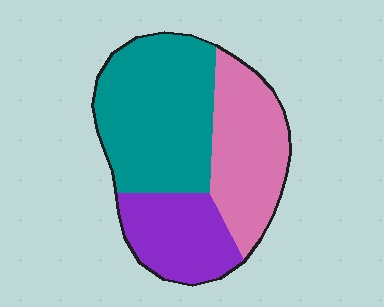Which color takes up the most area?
Teal, at roughly 45%.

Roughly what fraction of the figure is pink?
Pink covers about 30% of the figure.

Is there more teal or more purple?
Teal.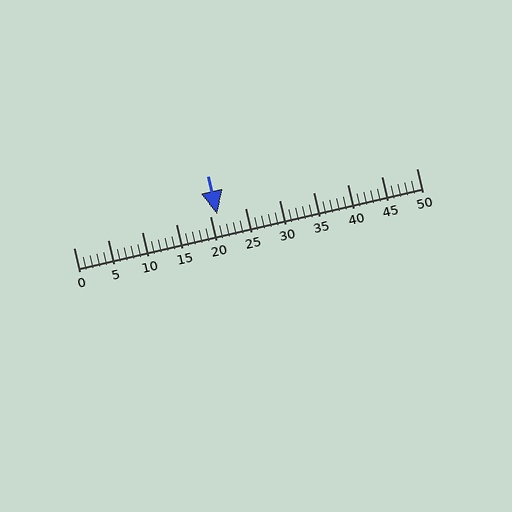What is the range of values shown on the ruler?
The ruler shows values from 0 to 50.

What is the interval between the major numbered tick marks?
The major tick marks are spaced 5 units apart.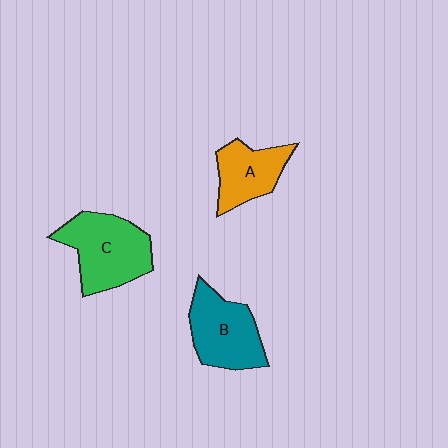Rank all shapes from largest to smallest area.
From largest to smallest: C (green), B (teal), A (orange).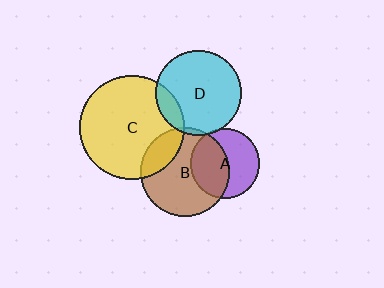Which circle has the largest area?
Circle C (yellow).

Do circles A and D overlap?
Yes.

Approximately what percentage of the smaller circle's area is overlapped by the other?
Approximately 5%.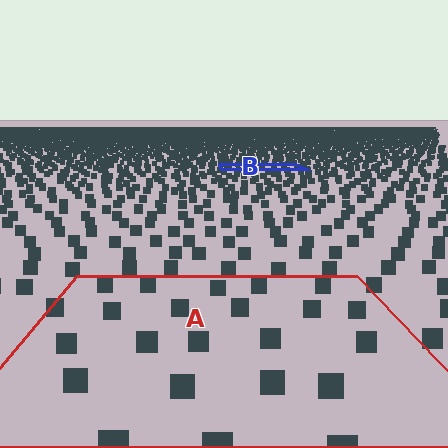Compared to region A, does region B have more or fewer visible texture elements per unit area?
Region B has more texture elements per unit area — they are packed more densely because it is farther away.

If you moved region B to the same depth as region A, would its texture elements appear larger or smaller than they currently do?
They would appear larger. At a closer depth, the same texture elements are projected at a bigger on-screen size.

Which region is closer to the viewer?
Region A is closer. The texture elements there are larger and more spread out.